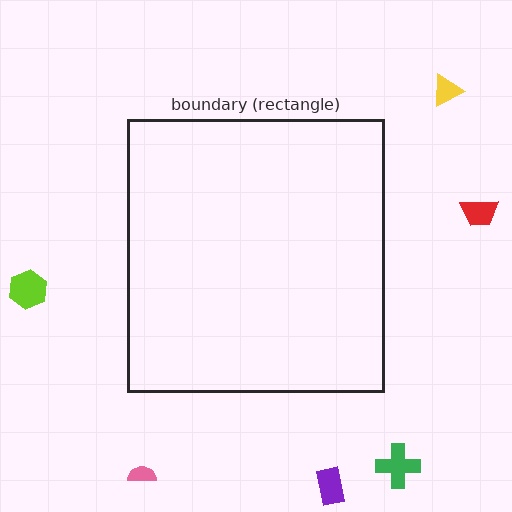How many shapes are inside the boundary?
0 inside, 6 outside.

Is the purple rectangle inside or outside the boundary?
Outside.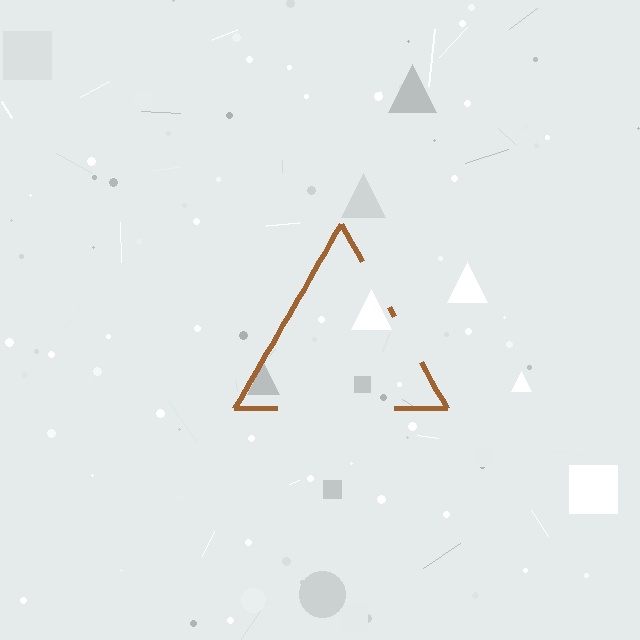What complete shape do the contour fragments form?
The contour fragments form a triangle.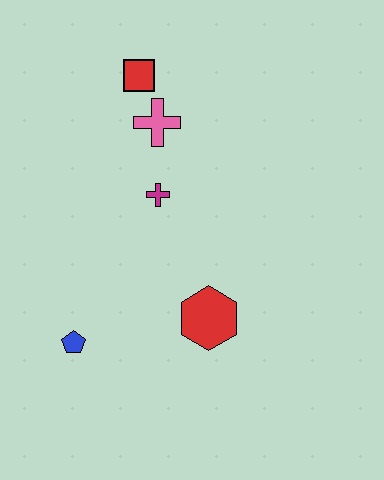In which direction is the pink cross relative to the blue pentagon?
The pink cross is above the blue pentagon.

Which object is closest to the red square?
The pink cross is closest to the red square.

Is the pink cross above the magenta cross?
Yes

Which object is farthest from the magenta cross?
The blue pentagon is farthest from the magenta cross.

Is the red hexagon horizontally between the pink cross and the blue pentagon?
No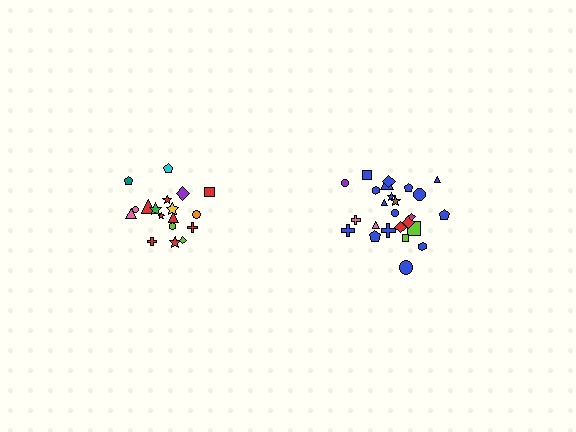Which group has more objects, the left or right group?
The right group.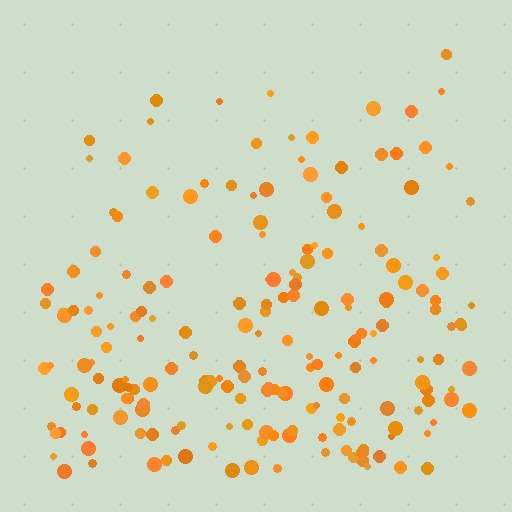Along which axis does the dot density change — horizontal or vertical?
Vertical.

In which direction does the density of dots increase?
From top to bottom, with the bottom side densest.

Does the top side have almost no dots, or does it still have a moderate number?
Still a moderate number, just noticeably fewer than the bottom.